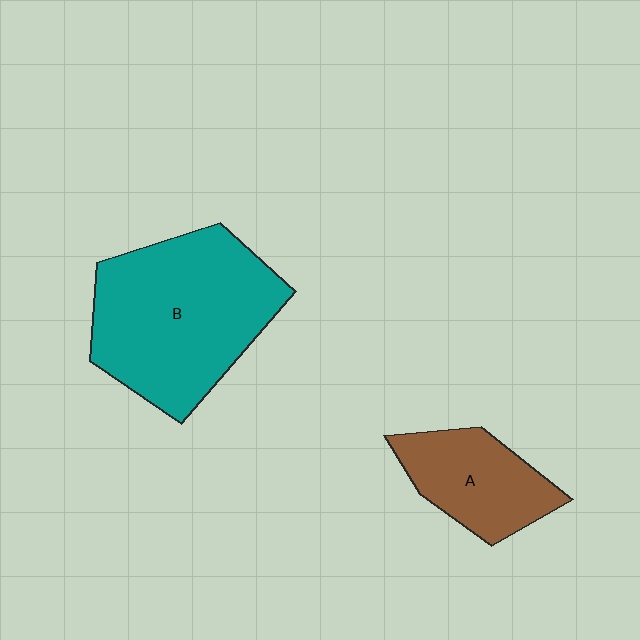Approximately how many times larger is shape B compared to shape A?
Approximately 2.1 times.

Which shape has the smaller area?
Shape A (brown).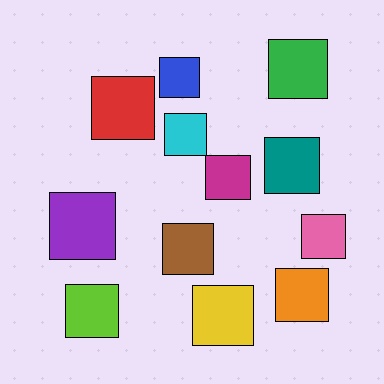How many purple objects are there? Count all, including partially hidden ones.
There is 1 purple object.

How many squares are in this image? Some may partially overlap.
There are 12 squares.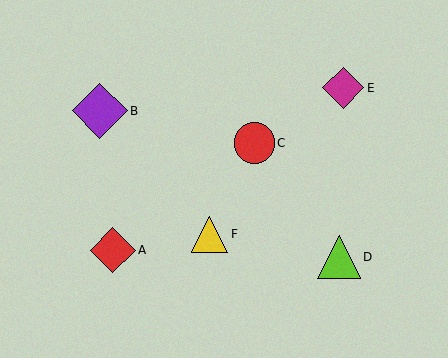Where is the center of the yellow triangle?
The center of the yellow triangle is at (210, 234).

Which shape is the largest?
The purple diamond (labeled B) is the largest.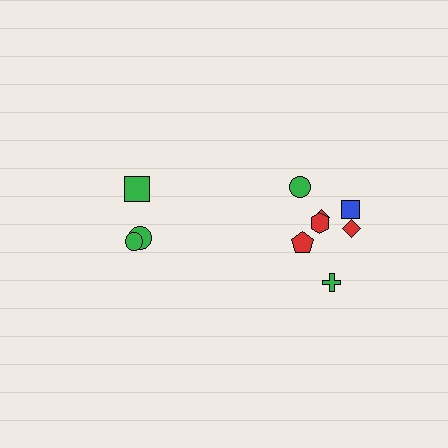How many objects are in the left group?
There are 3 objects.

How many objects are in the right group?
There are 7 objects.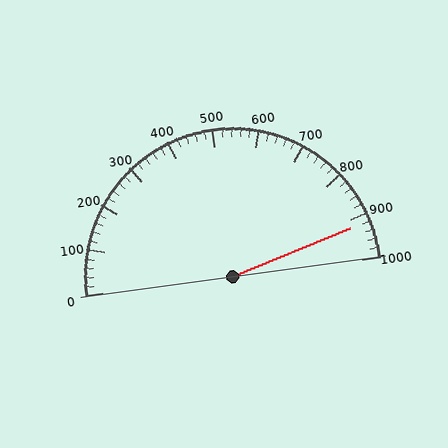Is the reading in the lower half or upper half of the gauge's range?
The reading is in the upper half of the range (0 to 1000).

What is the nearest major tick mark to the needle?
The nearest major tick mark is 900.